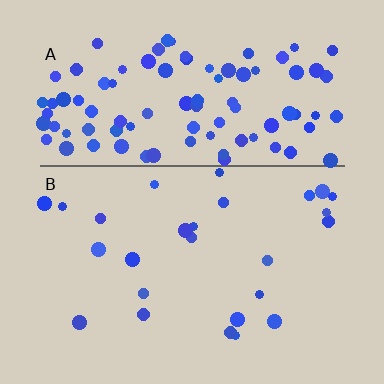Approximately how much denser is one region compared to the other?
Approximately 3.9× — region A over region B.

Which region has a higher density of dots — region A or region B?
A (the top).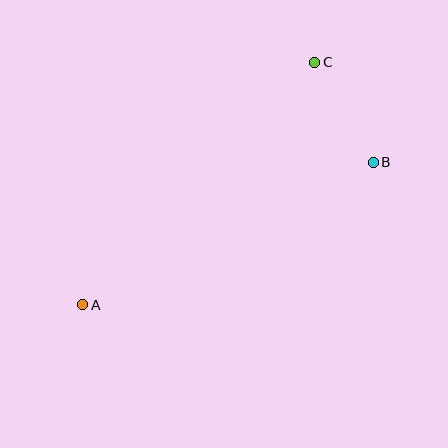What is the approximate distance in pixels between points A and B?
The distance between A and B is approximately 323 pixels.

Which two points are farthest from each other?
Points A and C are farthest from each other.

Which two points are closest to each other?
Points B and C are closest to each other.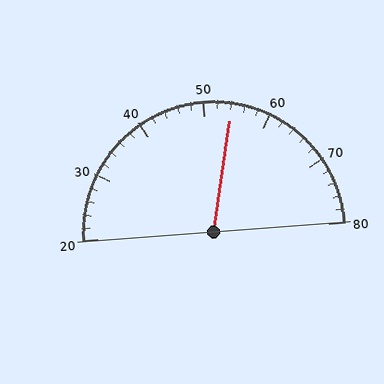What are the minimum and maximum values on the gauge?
The gauge ranges from 20 to 80.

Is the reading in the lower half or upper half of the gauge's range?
The reading is in the upper half of the range (20 to 80).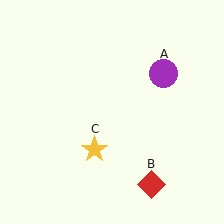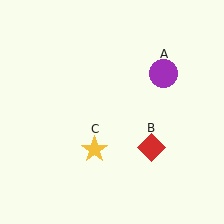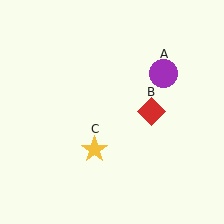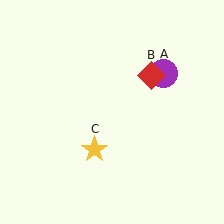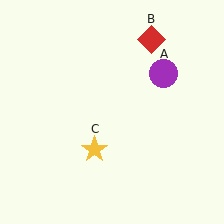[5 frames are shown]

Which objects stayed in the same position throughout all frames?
Purple circle (object A) and yellow star (object C) remained stationary.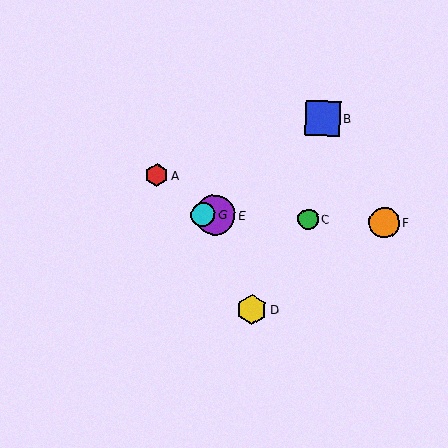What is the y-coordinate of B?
Object B is at y≈118.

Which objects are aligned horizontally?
Objects C, E, F, G are aligned horizontally.